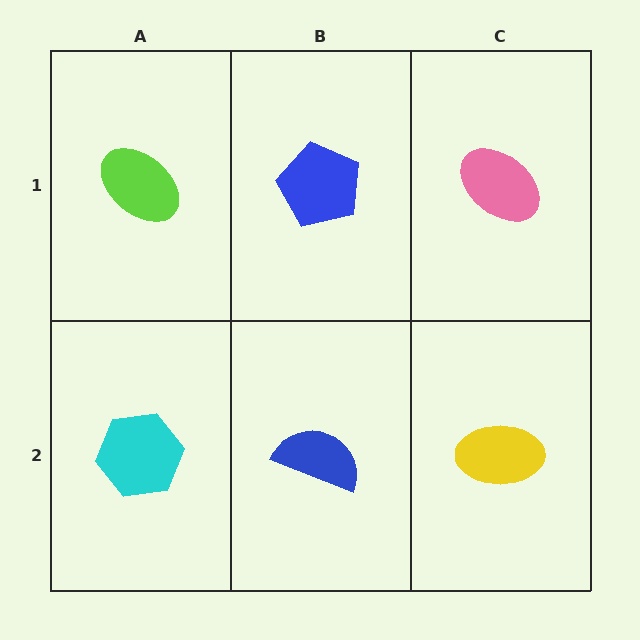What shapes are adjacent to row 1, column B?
A blue semicircle (row 2, column B), a lime ellipse (row 1, column A), a pink ellipse (row 1, column C).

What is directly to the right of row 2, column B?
A yellow ellipse.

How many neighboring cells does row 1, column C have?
2.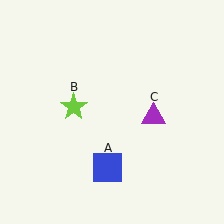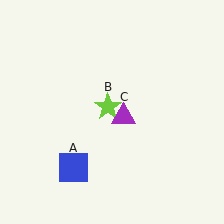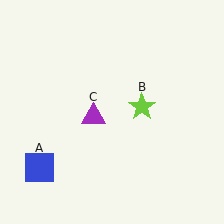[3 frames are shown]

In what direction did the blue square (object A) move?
The blue square (object A) moved left.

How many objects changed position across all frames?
3 objects changed position: blue square (object A), lime star (object B), purple triangle (object C).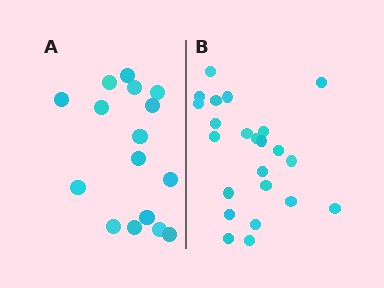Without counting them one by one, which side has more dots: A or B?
Region B (the right region) has more dots.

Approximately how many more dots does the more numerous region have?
Region B has roughly 8 or so more dots than region A.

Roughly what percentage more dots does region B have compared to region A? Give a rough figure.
About 45% more.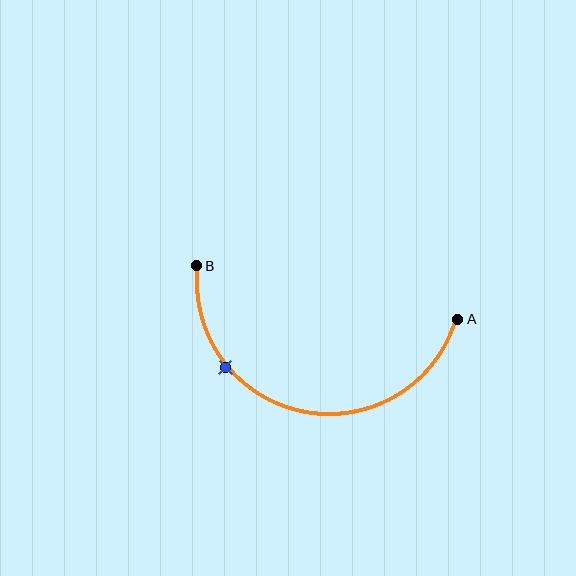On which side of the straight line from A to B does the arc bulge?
The arc bulges below the straight line connecting A and B.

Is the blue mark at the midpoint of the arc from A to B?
No. The blue mark lies on the arc but is closer to endpoint B. The arc midpoint would be at the point on the curve equidistant along the arc from both A and B.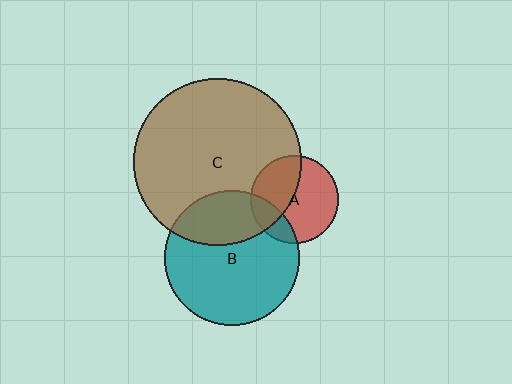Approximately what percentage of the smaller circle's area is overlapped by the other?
Approximately 40%.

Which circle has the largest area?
Circle C (brown).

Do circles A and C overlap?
Yes.